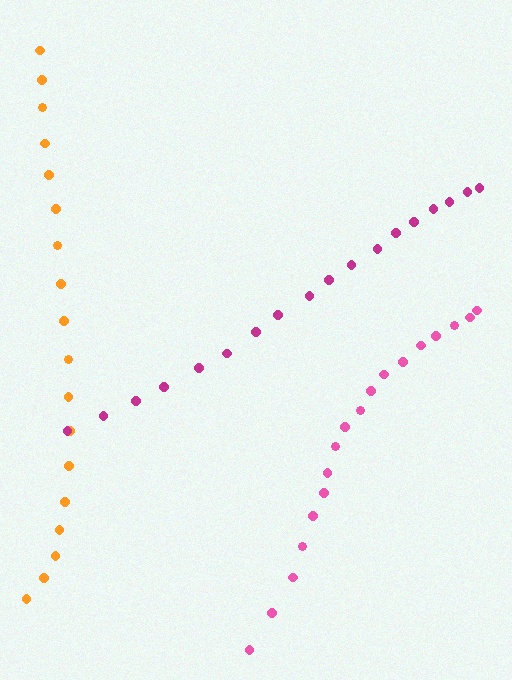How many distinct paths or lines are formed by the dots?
There are 3 distinct paths.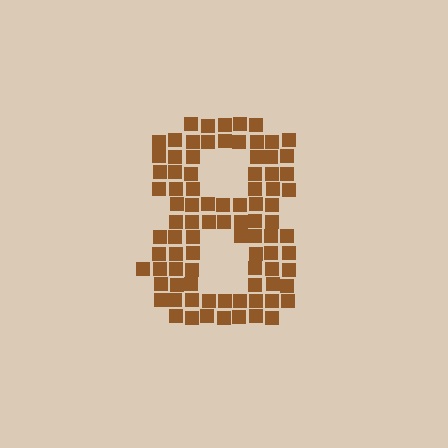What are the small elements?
The small elements are squares.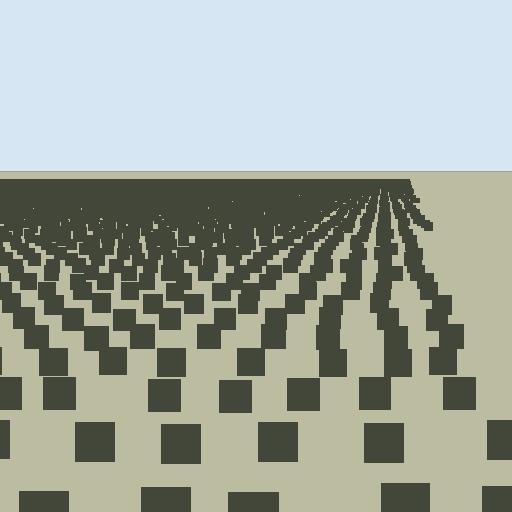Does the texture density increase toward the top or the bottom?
Density increases toward the top.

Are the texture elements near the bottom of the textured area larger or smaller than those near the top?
Larger. Near the bottom, elements are closer to the viewer and appear at a bigger on-screen size.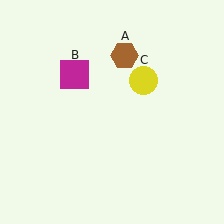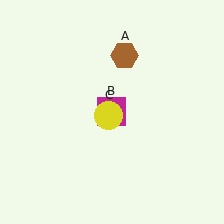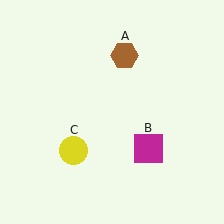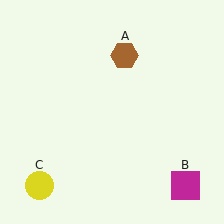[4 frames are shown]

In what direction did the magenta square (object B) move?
The magenta square (object B) moved down and to the right.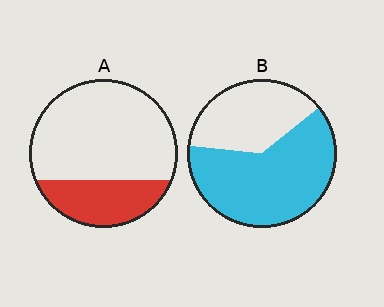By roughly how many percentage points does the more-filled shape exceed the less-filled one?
By roughly 35 percentage points (B over A).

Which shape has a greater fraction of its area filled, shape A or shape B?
Shape B.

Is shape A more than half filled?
No.